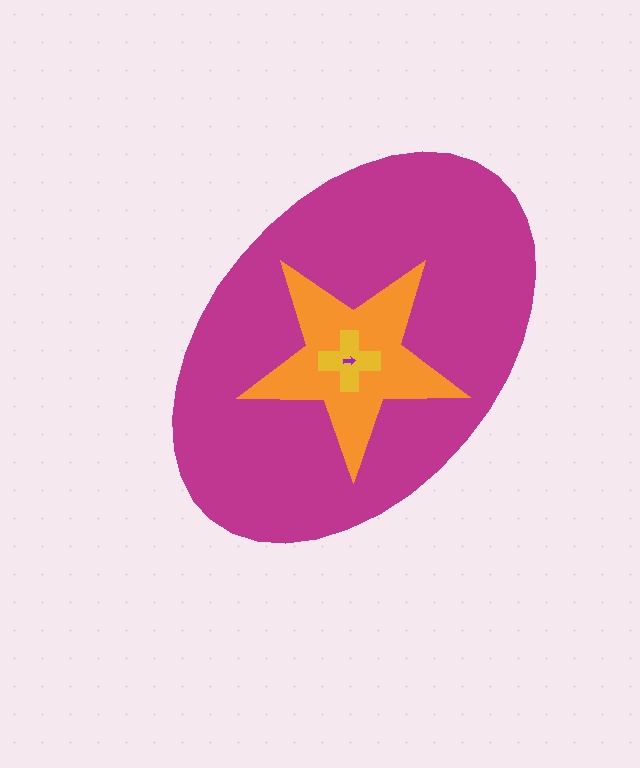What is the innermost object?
The purple arrow.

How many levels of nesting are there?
4.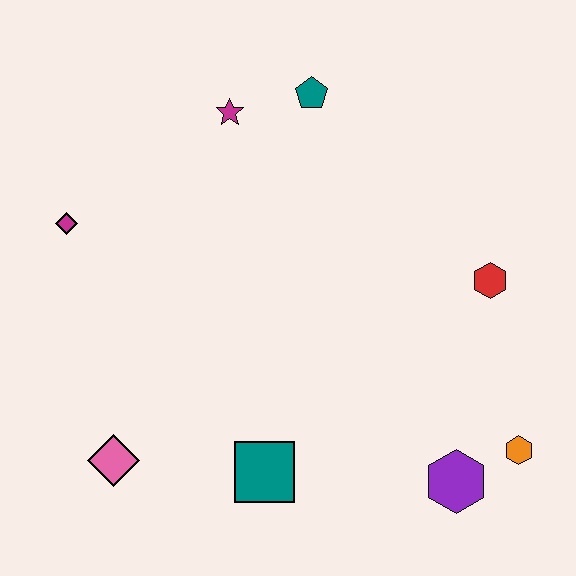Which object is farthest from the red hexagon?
The magenta diamond is farthest from the red hexagon.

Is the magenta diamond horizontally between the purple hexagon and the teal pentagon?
No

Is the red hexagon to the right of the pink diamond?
Yes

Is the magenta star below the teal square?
No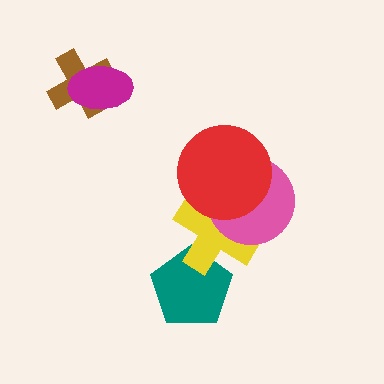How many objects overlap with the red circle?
2 objects overlap with the red circle.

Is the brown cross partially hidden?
Yes, it is partially covered by another shape.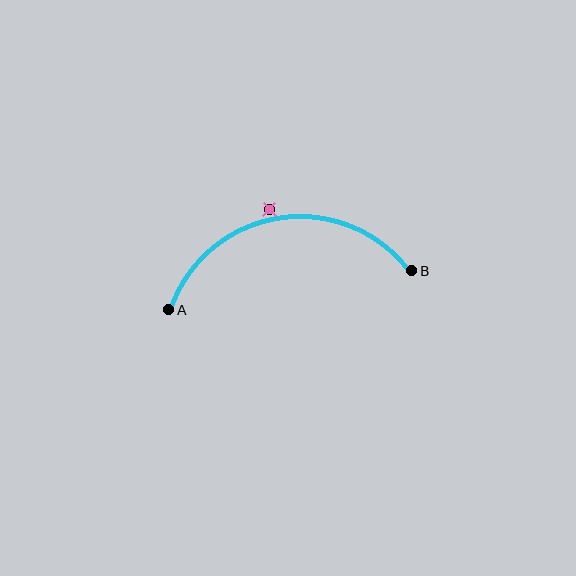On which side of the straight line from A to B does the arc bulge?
The arc bulges above the straight line connecting A and B.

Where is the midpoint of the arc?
The arc midpoint is the point on the curve farthest from the straight line joining A and B. It sits above that line.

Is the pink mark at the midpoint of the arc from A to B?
No — the pink mark does not lie on the arc at all. It sits slightly outside the curve.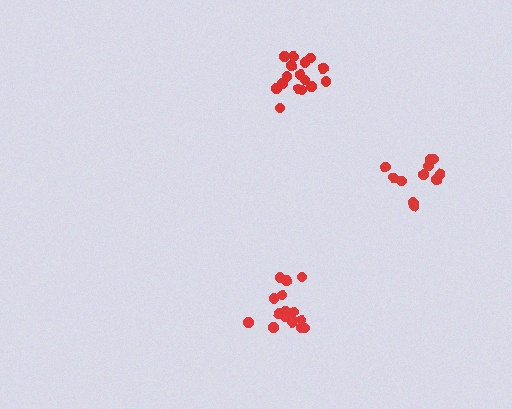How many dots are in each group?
Group 1: 16 dots, Group 2: 16 dots, Group 3: 11 dots (43 total).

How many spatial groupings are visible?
There are 3 spatial groupings.